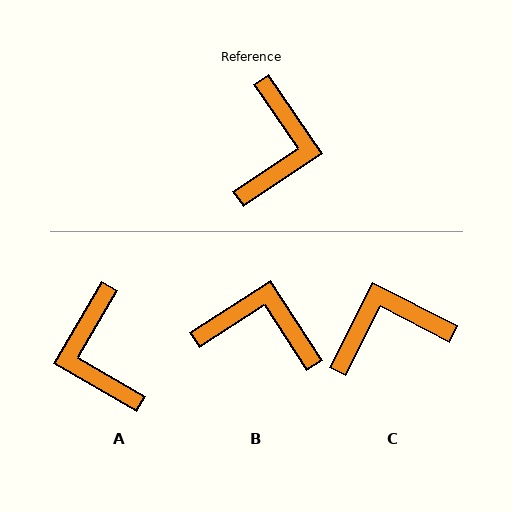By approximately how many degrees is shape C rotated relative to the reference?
Approximately 119 degrees counter-clockwise.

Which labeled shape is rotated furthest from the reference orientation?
A, about 154 degrees away.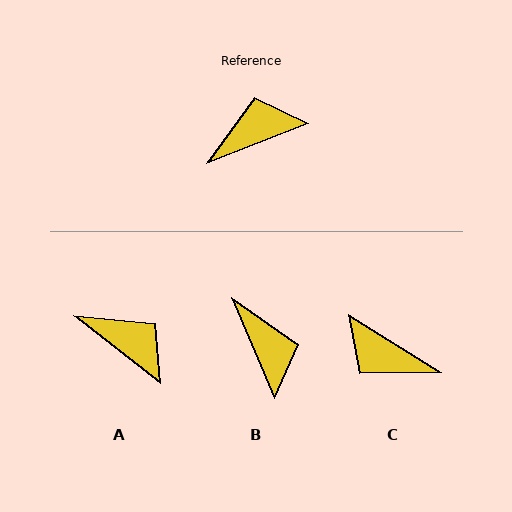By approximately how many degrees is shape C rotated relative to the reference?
Approximately 126 degrees counter-clockwise.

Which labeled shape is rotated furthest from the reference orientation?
C, about 126 degrees away.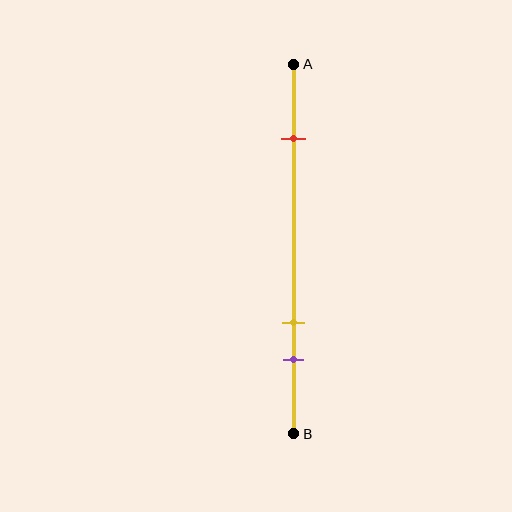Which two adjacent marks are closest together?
The yellow and purple marks are the closest adjacent pair.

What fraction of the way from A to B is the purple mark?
The purple mark is approximately 80% (0.8) of the way from A to B.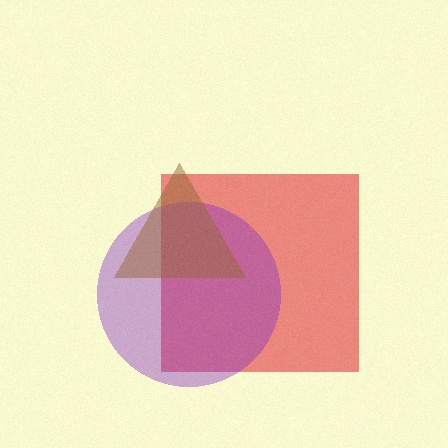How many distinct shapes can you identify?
There are 3 distinct shapes: a red square, a purple circle, a brown triangle.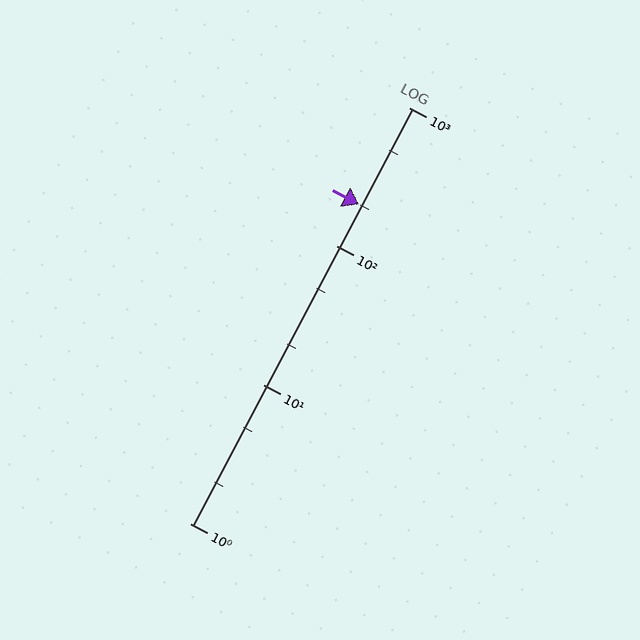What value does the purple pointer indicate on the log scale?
The pointer indicates approximately 200.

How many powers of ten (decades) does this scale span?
The scale spans 3 decades, from 1 to 1000.